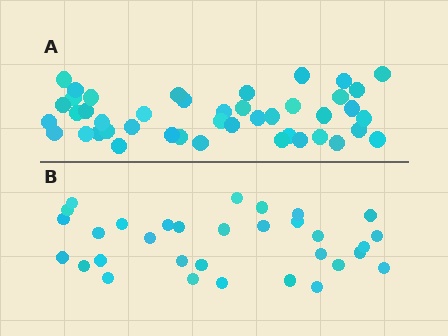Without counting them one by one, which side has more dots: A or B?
Region A (the top region) has more dots.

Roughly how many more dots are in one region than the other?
Region A has roughly 12 or so more dots than region B.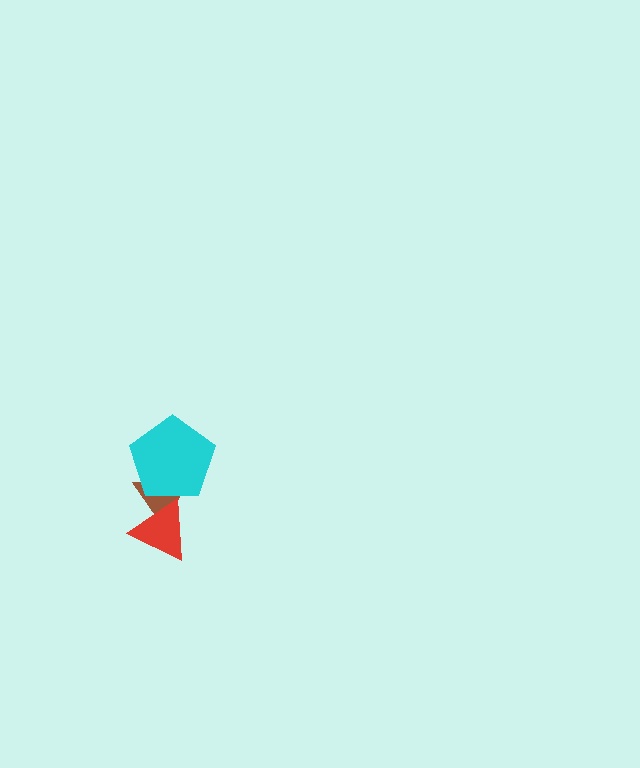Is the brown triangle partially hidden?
Yes, it is partially covered by another shape.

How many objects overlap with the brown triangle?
2 objects overlap with the brown triangle.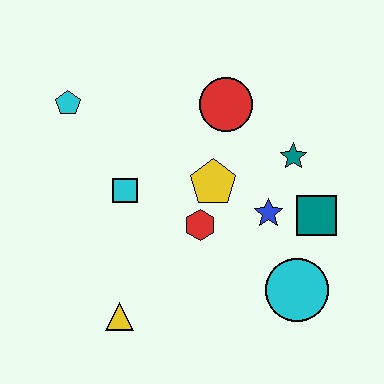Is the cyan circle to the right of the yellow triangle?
Yes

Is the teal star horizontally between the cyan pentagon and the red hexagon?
No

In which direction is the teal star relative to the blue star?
The teal star is above the blue star.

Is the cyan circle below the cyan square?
Yes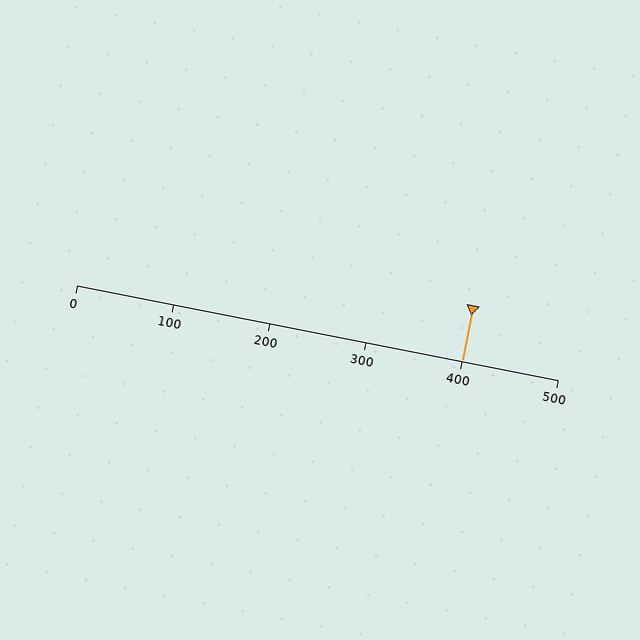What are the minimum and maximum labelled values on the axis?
The axis runs from 0 to 500.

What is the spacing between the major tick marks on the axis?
The major ticks are spaced 100 apart.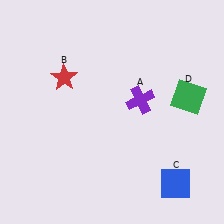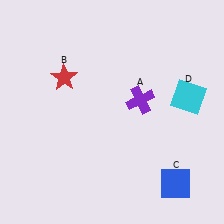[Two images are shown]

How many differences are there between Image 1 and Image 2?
There is 1 difference between the two images.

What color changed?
The square (D) changed from green in Image 1 to cyan in Image 2.